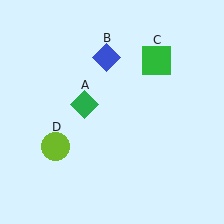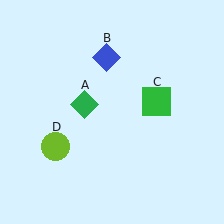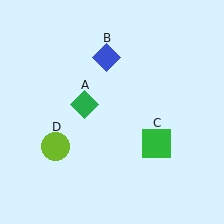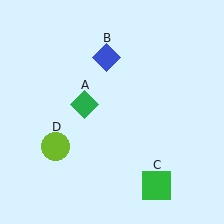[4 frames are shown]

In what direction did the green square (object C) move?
The green square (object C) moved down.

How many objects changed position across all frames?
1 object changed position: green square (object C).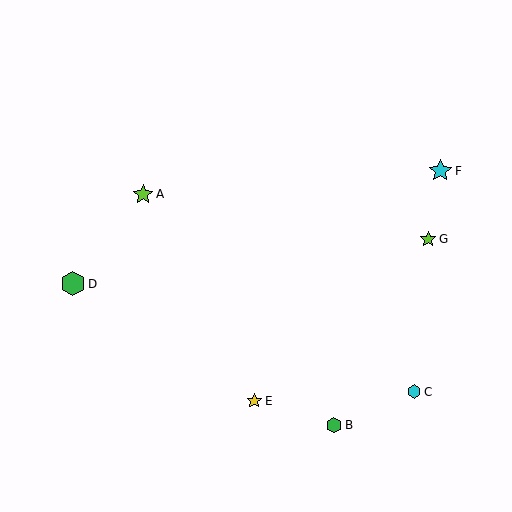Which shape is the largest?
The green hexagon (labeled D) is the largest.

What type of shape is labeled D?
Shape D is a green hexagon.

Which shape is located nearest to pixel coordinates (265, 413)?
The yellow star (labeled E) at (254, 401) is nearest to that location.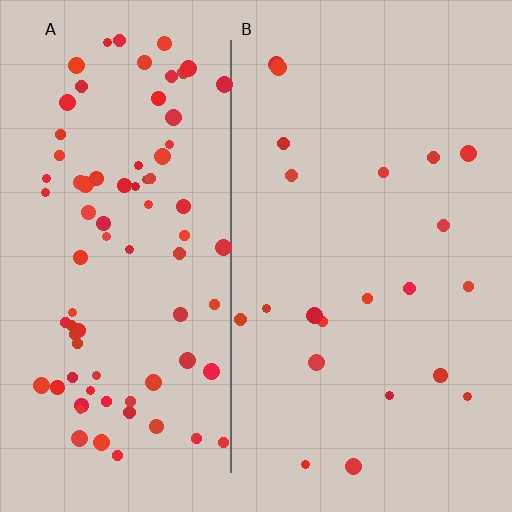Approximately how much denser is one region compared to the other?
Approximately 3.9× — region A over region B.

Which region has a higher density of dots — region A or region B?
A (the left).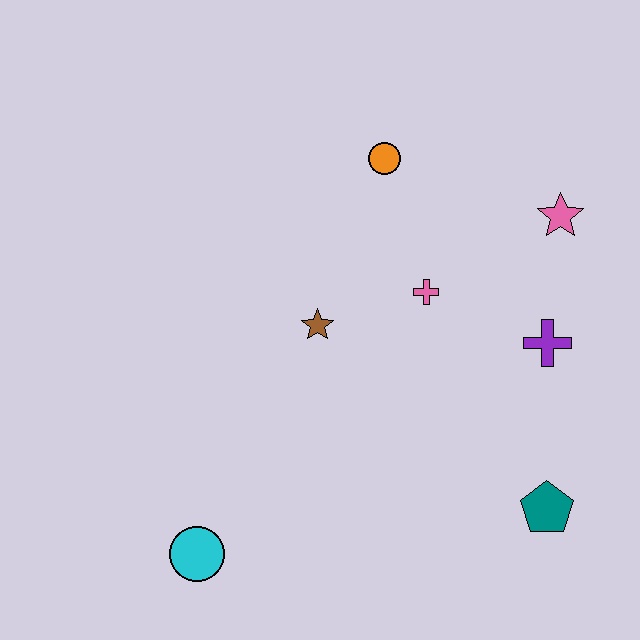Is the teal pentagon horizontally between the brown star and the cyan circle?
No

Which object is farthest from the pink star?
The cyan circle is farthest from the pink star.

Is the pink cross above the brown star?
Yes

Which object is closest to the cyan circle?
The brown star is closest to the cyan circle.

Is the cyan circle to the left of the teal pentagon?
Yes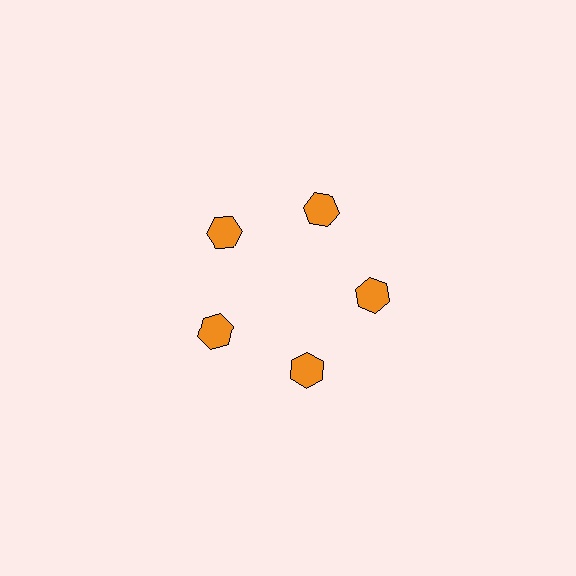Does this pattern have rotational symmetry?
Yes, this pattern has 5-fold rotational symmetry. It looks the same after rotating 72 degrees around the center.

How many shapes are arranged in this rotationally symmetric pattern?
There are 5 shapes, arranged in 5 groups of 1.